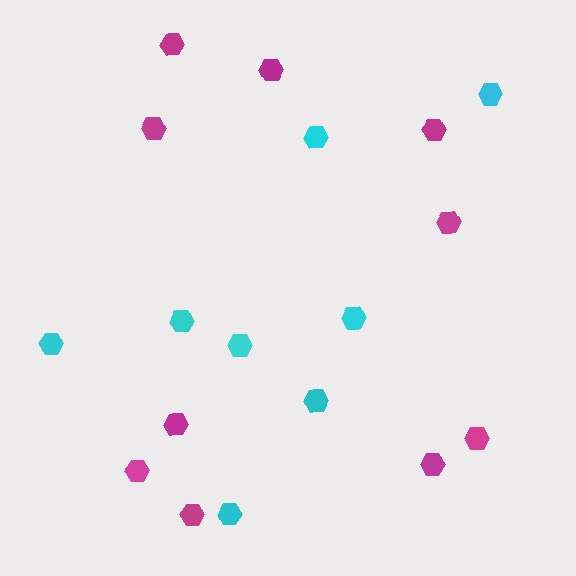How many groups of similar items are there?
There are 2 groups: one group of cyan hexagons (8) and one group of magenta hexagons (10).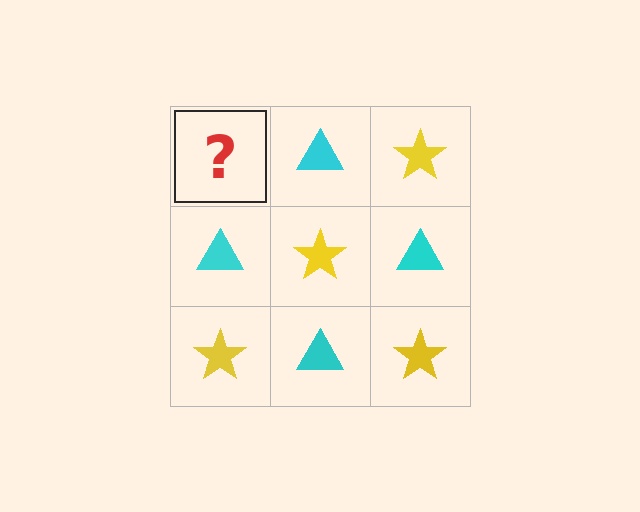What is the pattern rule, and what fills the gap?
The rule is that it alternates yellow star and cyan triangle in a checkerboard pattern. The gap should be filled with a yellow star.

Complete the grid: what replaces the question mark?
The question mark should be replaced with a yellow star.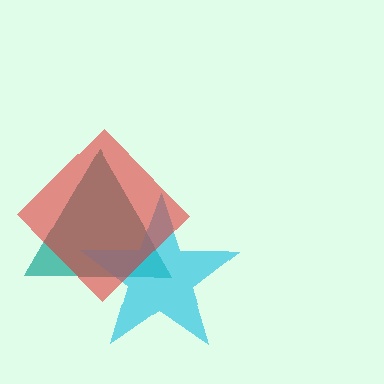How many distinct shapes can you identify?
There are 3 distinct shapes: a teal triangle, a cyan star, a red diamond.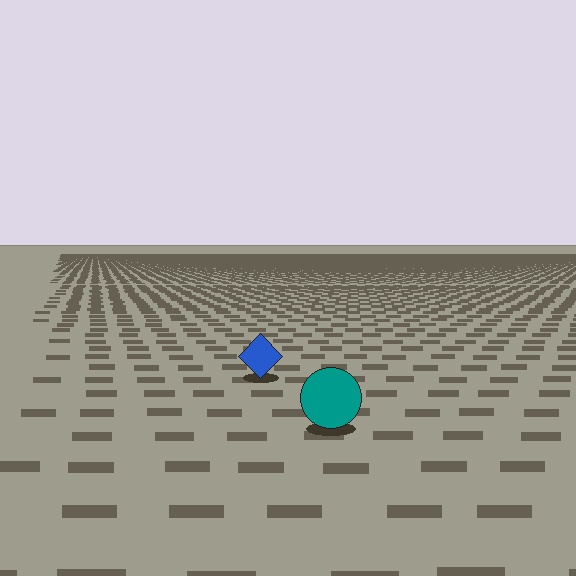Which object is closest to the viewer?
The teal circle is closest. The texture marks near it are larger and more spread out.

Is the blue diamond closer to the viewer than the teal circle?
No. The teal circle is closer — you can tell from the texture gradient: the ground texture is coarser near it.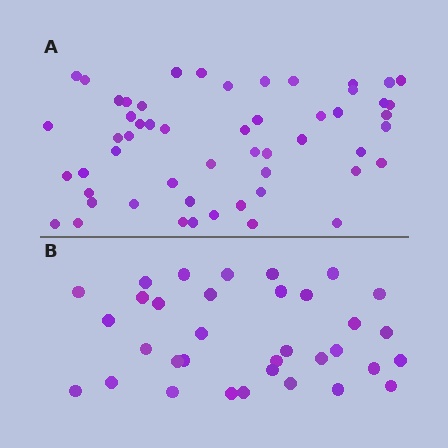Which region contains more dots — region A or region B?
Region A (the top region) has more dots.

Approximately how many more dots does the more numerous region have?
Region A has approximately 20 more dots than region B.